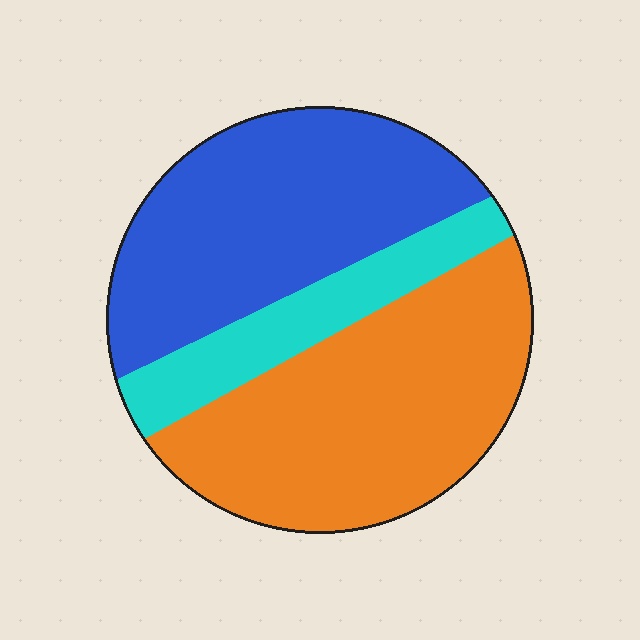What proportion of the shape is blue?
Blue covers 39% of the shape.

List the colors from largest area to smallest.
From largest to smallest: orange, blue, cyan.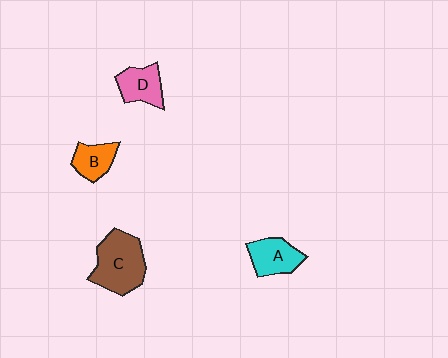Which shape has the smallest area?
Shape B (orange).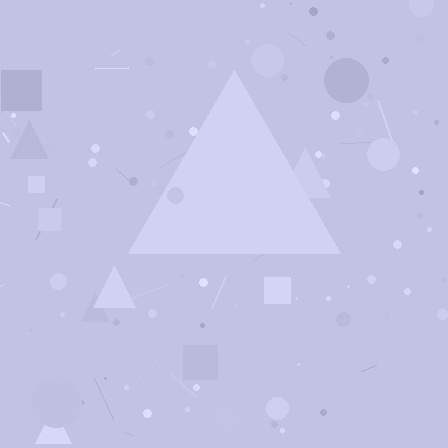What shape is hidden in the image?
A triangle is hidden in the image.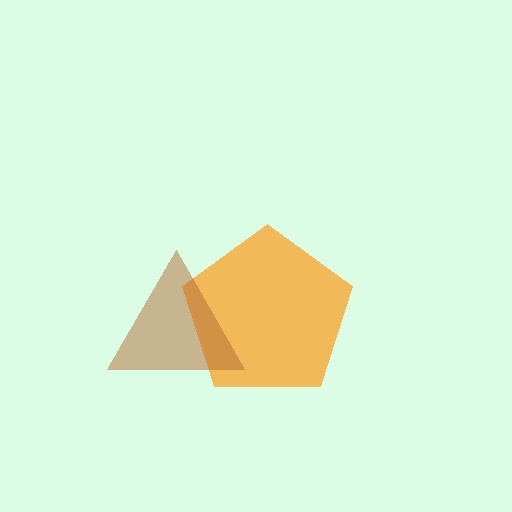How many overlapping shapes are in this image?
There are 2 overlapping shapes in the image.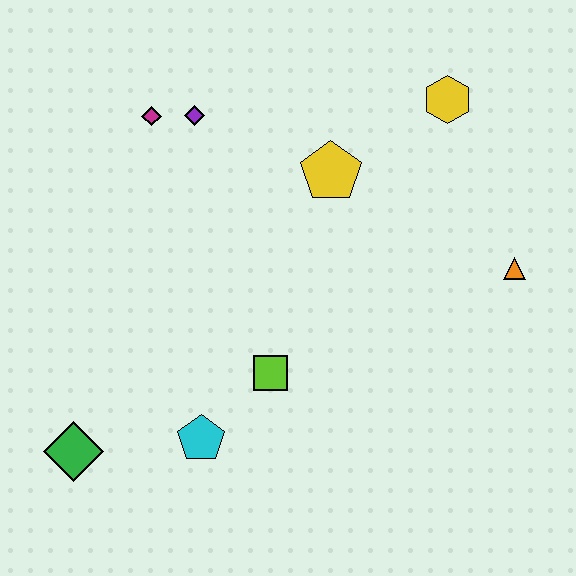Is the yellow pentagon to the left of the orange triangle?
Yes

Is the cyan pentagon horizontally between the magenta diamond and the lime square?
Yes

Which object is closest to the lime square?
The cyan pentagon is closest to the lime square.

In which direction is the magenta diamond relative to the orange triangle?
The magenta diamond is to the left of the orange triangle.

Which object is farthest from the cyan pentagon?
The yellow hexagon is farthest from the cyan pentagon.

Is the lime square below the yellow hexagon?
Yes